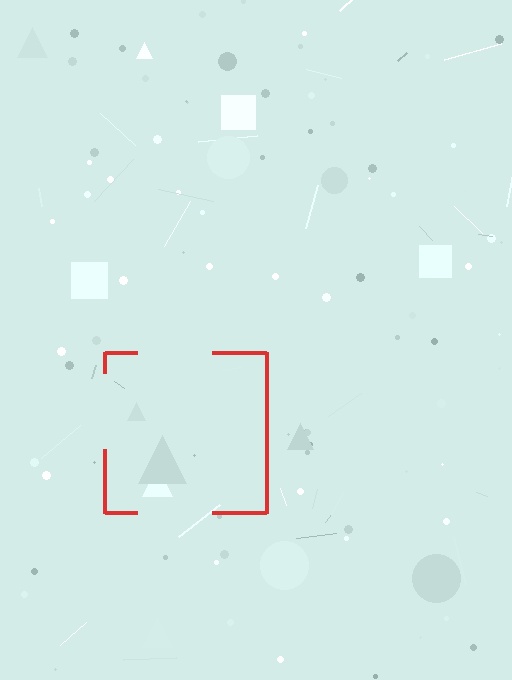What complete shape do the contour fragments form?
The contour fragments form a square.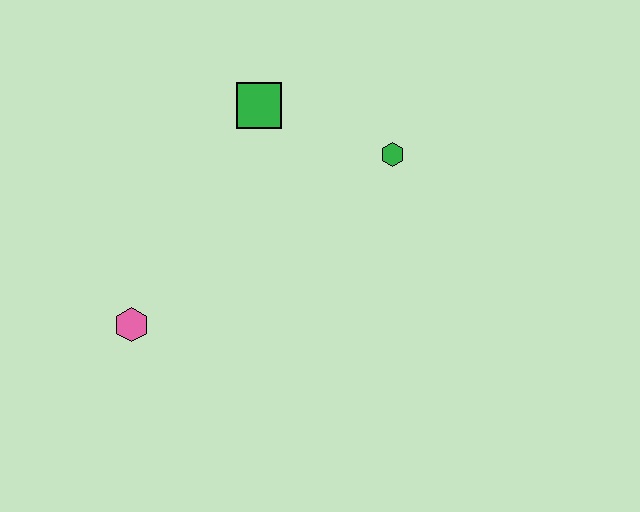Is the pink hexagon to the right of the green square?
No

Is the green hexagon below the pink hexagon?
No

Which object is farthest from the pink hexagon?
The green hexagon is farthest from the pink hexagon.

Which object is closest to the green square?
The green hexagon is closest to the green square.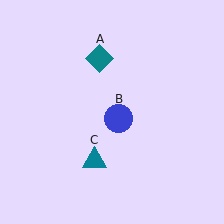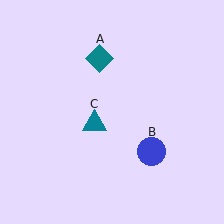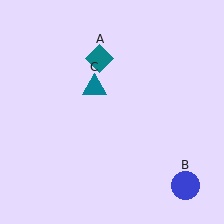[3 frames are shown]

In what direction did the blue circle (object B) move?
The blue circle (object B) moved down and to the right.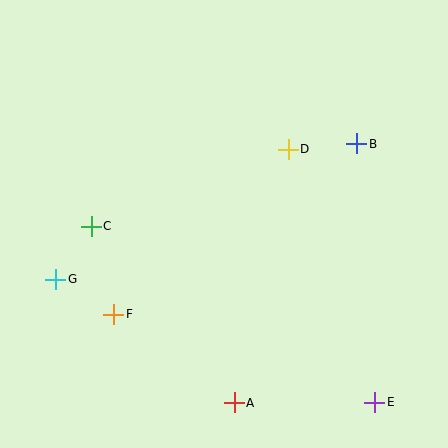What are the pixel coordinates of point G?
Point G is at (56, 279).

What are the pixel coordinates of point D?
Point D is at (288, 149).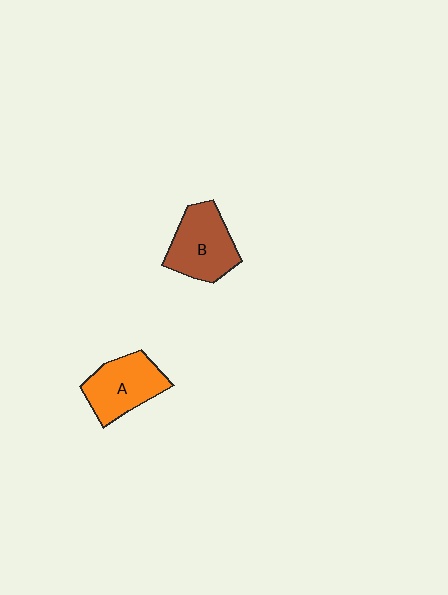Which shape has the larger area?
Shape B (brown).